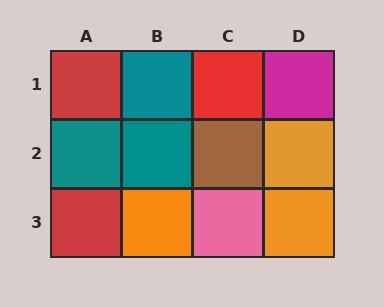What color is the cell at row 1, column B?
Teal.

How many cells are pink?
1 cell is pink.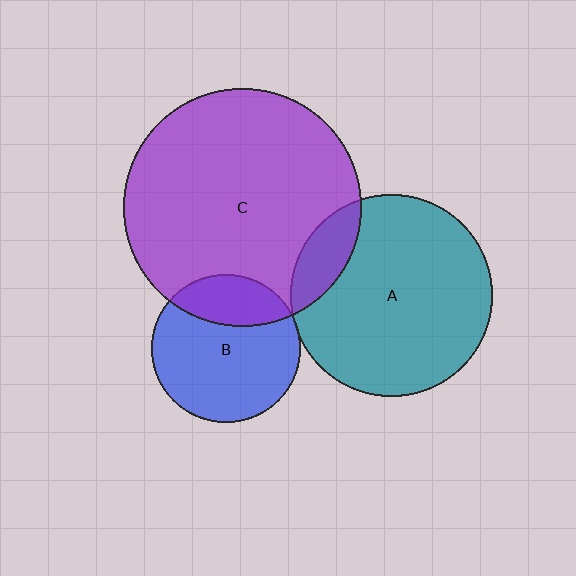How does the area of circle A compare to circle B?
Approximately 1.9 times.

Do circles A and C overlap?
Yes.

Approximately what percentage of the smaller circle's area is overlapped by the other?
Approximately 15%.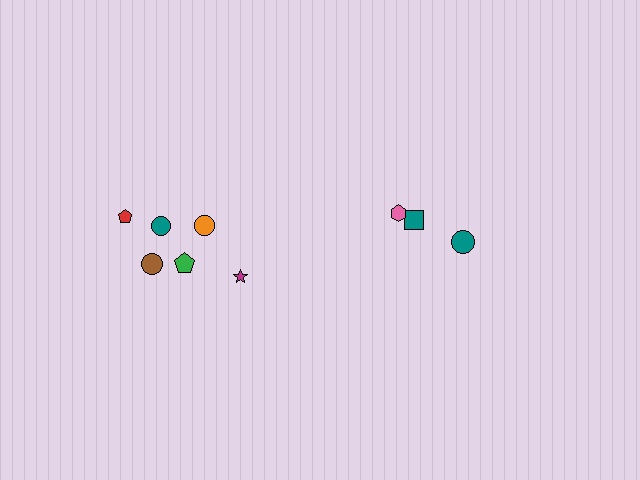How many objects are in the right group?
There are 3 objects.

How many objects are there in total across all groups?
There are 9 objects.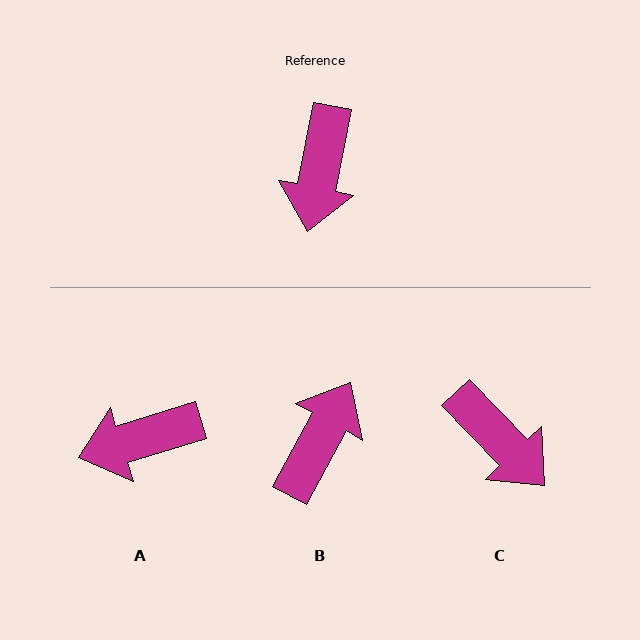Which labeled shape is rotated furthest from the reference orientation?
B, about 163 degrees away.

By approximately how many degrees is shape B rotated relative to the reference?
Approximately 163 degrees counter-clockwise.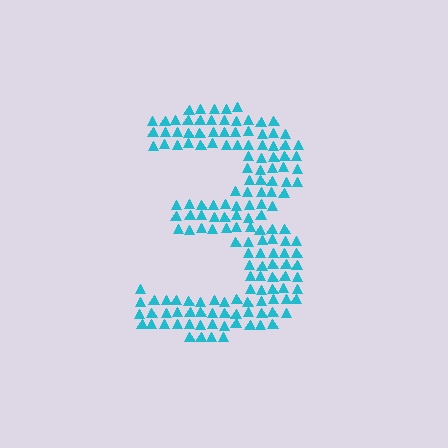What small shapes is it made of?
It is made of small triangles.